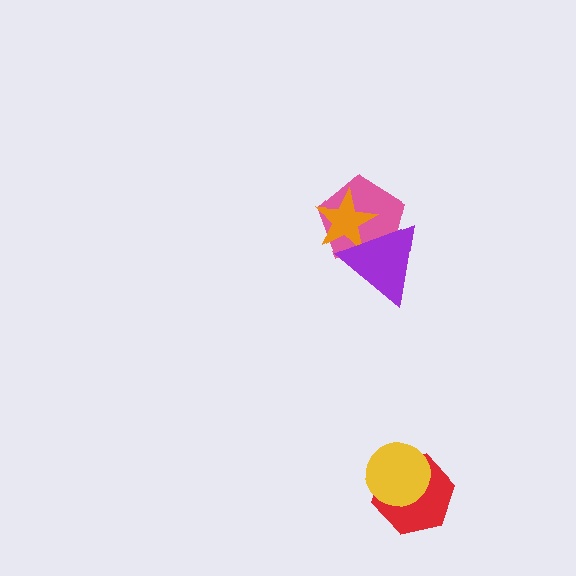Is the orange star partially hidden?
Yes, it is partially covered by another shape.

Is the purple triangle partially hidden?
No, no other shape covers it.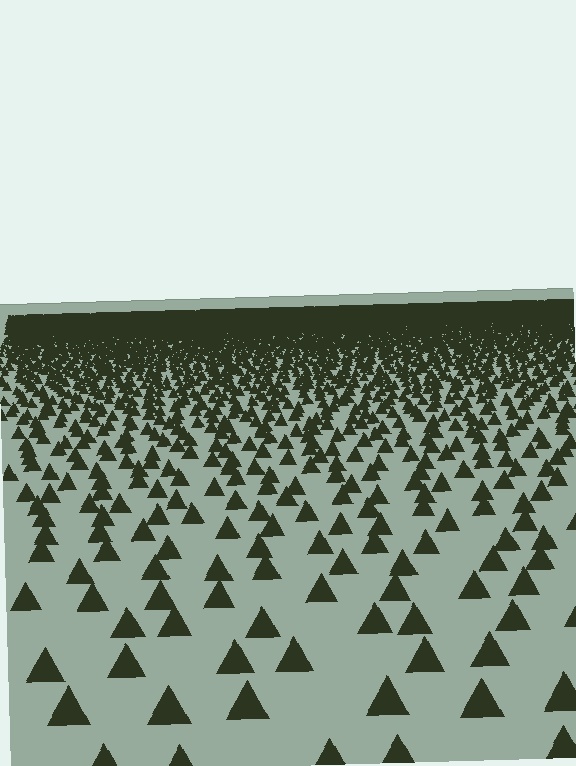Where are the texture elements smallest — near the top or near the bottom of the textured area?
Near the top.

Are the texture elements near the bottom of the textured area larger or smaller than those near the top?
Larger. Near the bottom, elements are closer to the viewer and appear at a bigger on-screen size.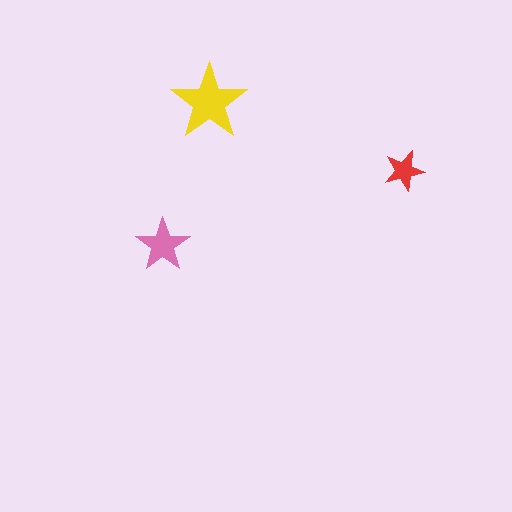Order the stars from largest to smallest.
the yellow one, the pink one, the red one.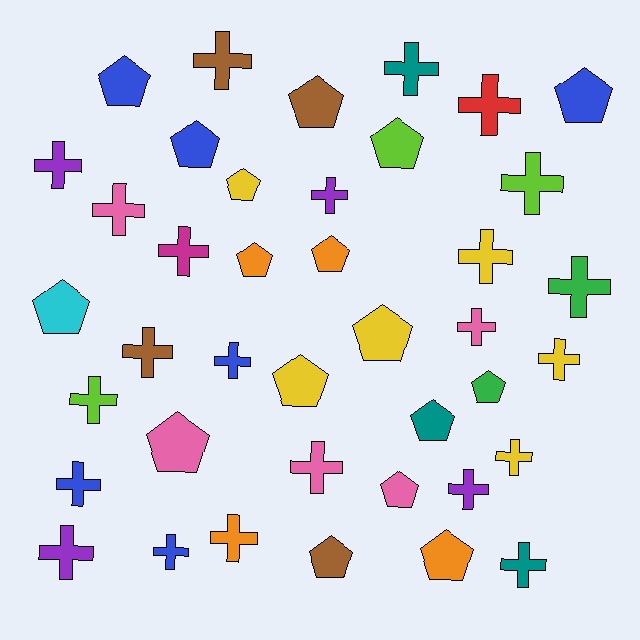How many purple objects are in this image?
There are 4 purple objects.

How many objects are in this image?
There are 40 objects.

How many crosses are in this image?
There are 23 crosses.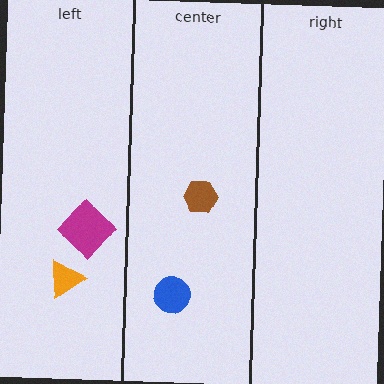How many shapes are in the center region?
2.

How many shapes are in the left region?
2.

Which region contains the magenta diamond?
The left region.